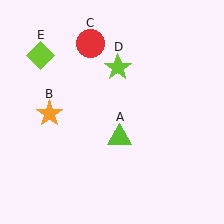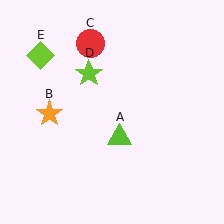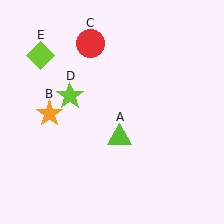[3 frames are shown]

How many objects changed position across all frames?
1 object changed position: lime star (object D).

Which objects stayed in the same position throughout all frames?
Lime triangle (object A) and orange star (object B) and red circle (object C) and lime diamond (object E) remained stationary.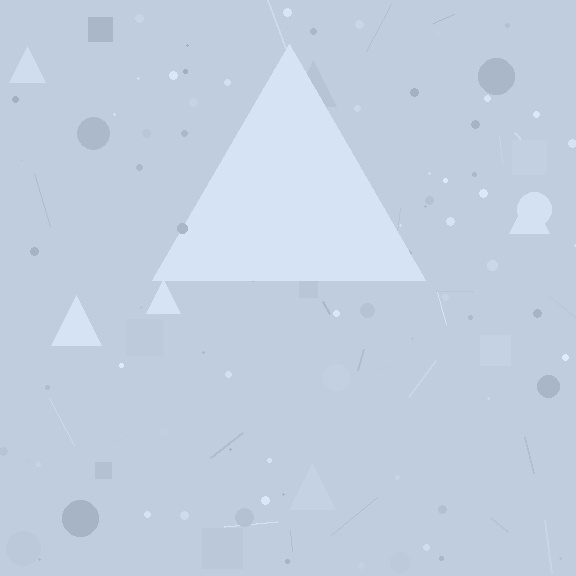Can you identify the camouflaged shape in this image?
The camouflaged shape is a triangle.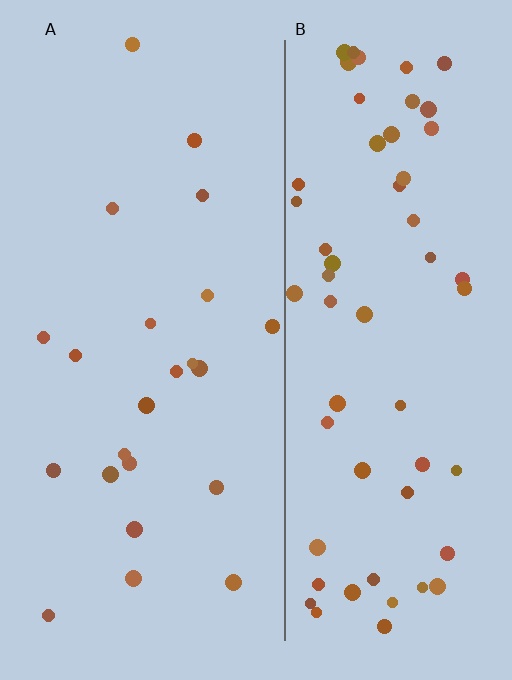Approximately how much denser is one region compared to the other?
Approximately 2.6× — region B over region A.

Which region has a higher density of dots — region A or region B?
B (the right).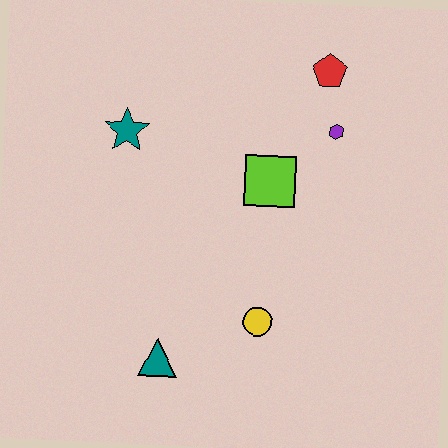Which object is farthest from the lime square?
The teal triangle is farthest from the lime square.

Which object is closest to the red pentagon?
The purple hexagon is closest to the red pentagon.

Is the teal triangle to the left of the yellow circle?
Yes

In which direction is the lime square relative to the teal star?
The lime square is to the right of the teal star.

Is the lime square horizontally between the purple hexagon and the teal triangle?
Yes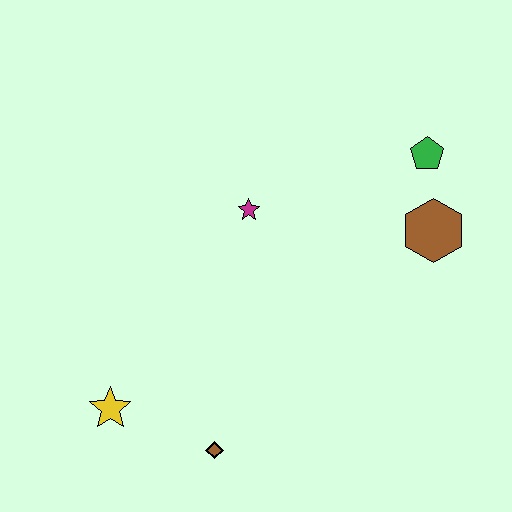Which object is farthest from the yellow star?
The green pentagon is farthest from the yellow star.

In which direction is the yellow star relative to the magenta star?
The yellow star is below the magenta star.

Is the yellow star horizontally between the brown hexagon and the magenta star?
No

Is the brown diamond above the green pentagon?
No